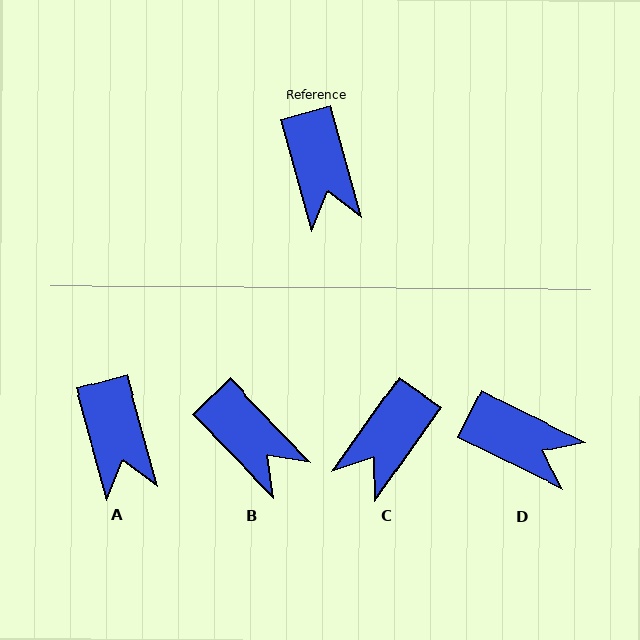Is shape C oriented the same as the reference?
No, it is off by about 51 degrees.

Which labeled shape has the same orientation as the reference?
A.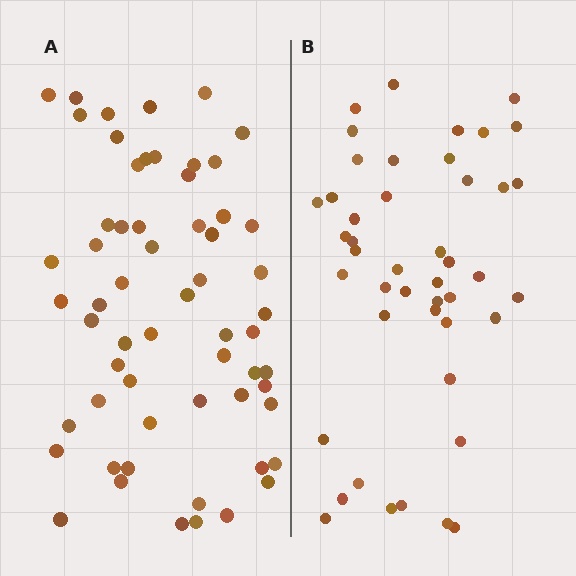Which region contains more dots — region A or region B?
Region A (the left region) has more dots.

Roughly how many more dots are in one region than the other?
Region A has approximately 15 more dots than region B.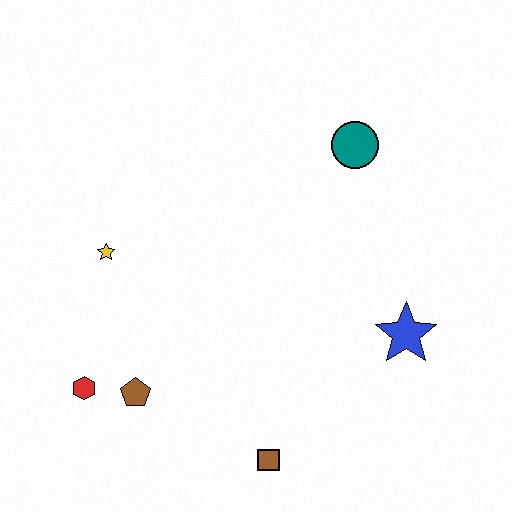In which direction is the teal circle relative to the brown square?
The teal circle is above the brown square.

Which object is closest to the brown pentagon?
The red hexagon is closest to the brown pentagon.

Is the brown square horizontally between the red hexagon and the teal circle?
Yes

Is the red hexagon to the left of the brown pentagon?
Yes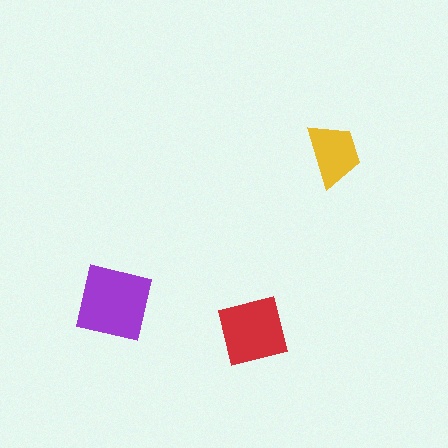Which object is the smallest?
The yellow trapezoid.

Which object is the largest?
The purple square.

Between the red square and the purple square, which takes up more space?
The purple square.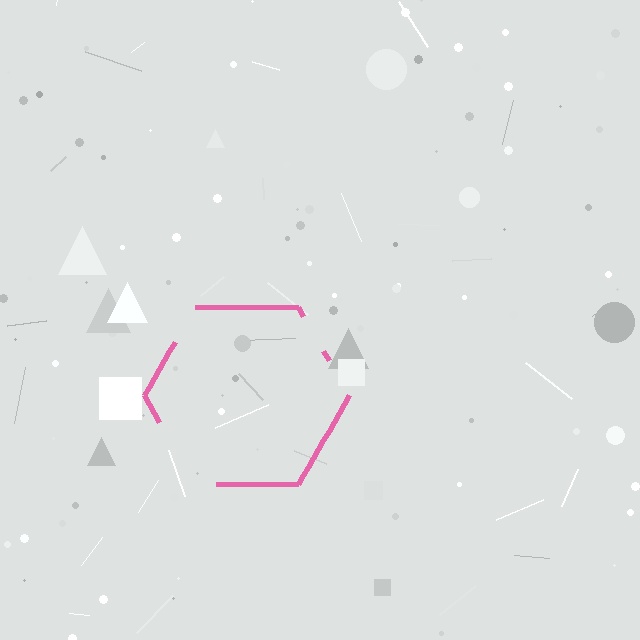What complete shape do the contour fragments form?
The contour fragments form a hexagon.